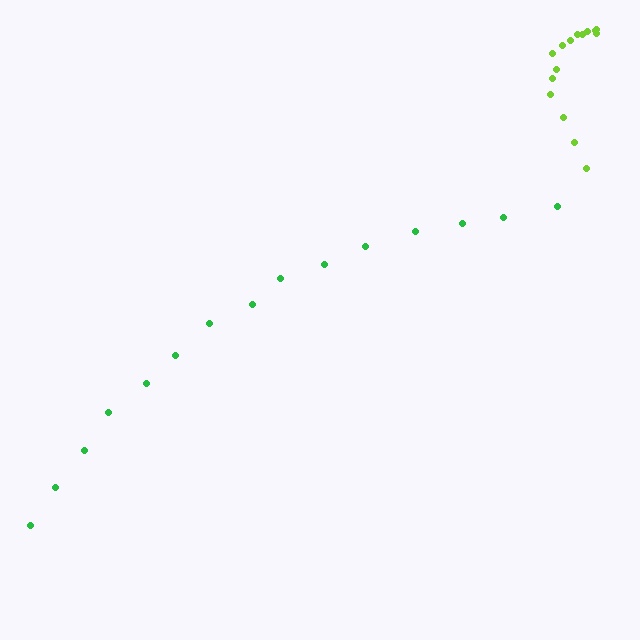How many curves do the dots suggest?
There are 2 distinct paths.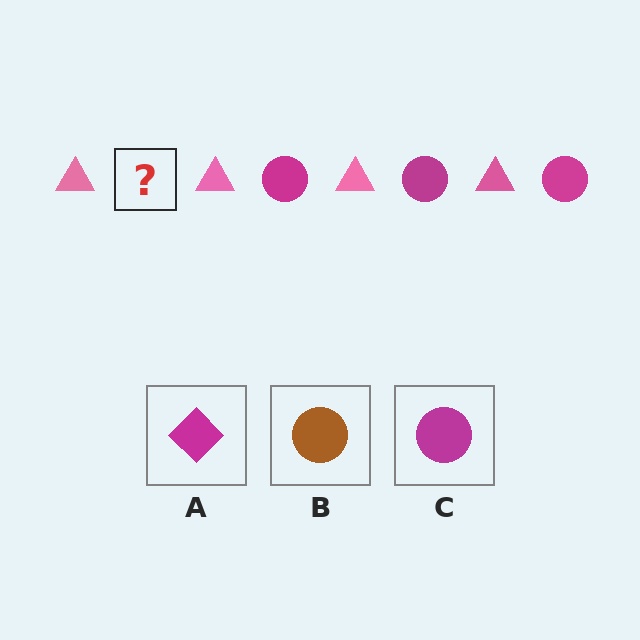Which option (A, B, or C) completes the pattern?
C.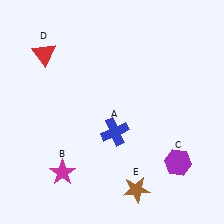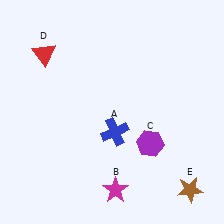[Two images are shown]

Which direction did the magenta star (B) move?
The magenta star (B) moved right.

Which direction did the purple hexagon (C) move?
The purple hexagon (C) moved left.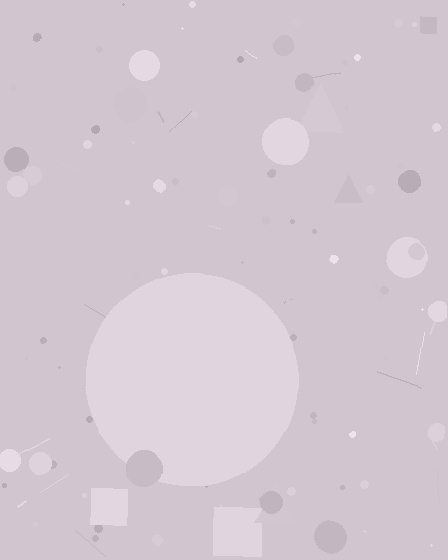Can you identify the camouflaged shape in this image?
The camouflaged shape is a circle.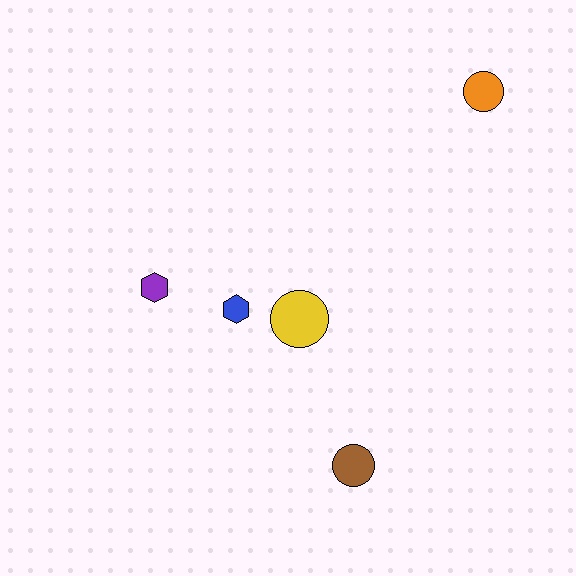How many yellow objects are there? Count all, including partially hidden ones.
There is 1 yellow object.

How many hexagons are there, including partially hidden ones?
There are 2 hexagons.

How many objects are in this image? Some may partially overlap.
There are 5 objects.